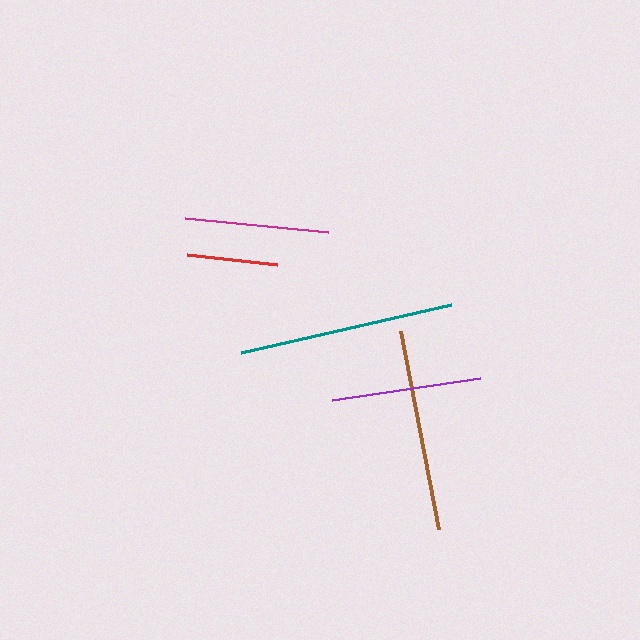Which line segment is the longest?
The teal line is the longest at approximately 216 pixels.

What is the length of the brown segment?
The brown segment is approximately 202 pixels long.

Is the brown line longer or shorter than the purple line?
The brown line is longer than the purple line.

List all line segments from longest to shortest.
From longest to shortest: teal, brown, purple, magenta, red.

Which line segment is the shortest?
The red line is the shortest at approximately 91 pixels.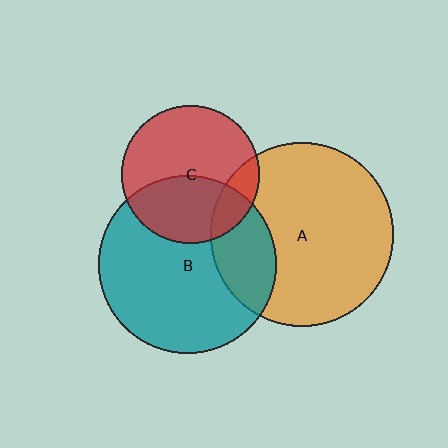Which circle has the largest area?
Circle A (orange).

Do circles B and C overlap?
Yes.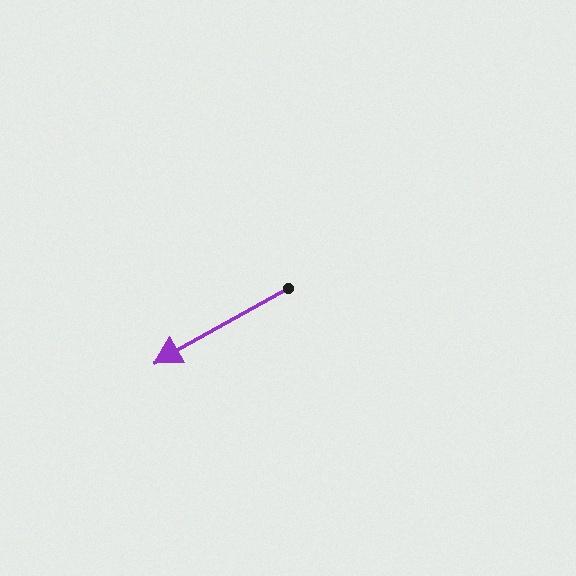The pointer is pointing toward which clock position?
Roughly 8 o'clock.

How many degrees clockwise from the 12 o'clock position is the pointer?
Approximately 241 degrees.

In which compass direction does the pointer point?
Southwest.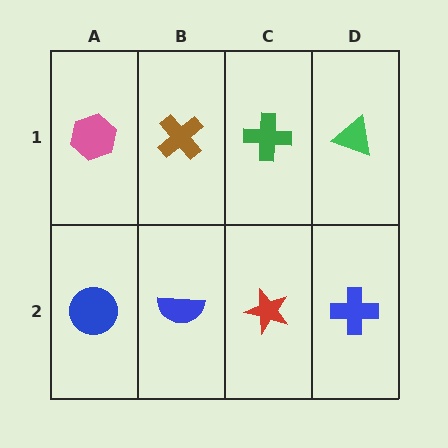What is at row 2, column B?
A blue semicircle.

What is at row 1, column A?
A pink hexagon.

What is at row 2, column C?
A red star.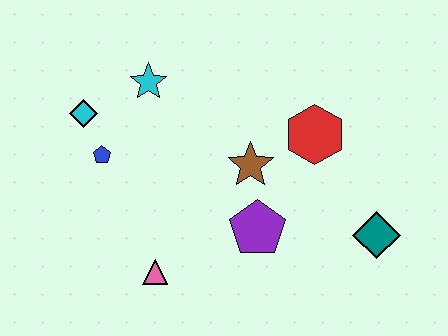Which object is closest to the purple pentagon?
The brown star is closest to the purple pentagon.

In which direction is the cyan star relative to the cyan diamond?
The cyan star is to the right of the cyan diamond.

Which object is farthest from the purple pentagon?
The cyan diamond is farthest from the purple pentagon.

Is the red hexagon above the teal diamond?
Yes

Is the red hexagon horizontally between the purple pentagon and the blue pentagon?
No